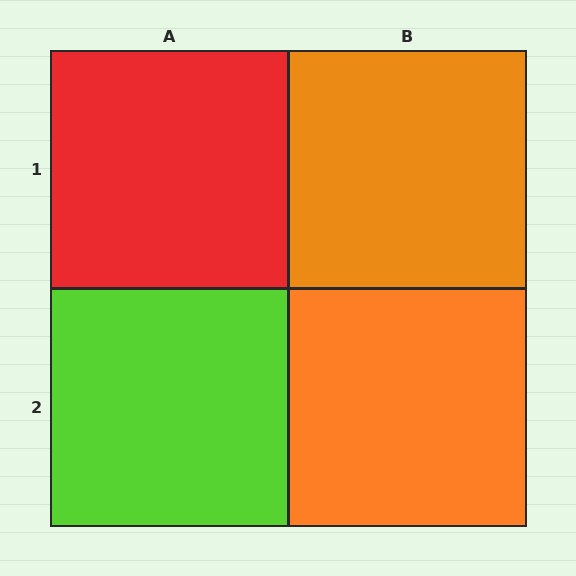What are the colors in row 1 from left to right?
Red, orange.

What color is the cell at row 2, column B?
Orange.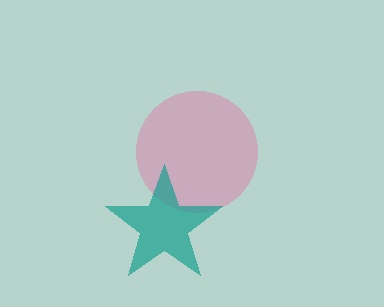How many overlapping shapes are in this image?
There are 2 overlapping shapes in the image.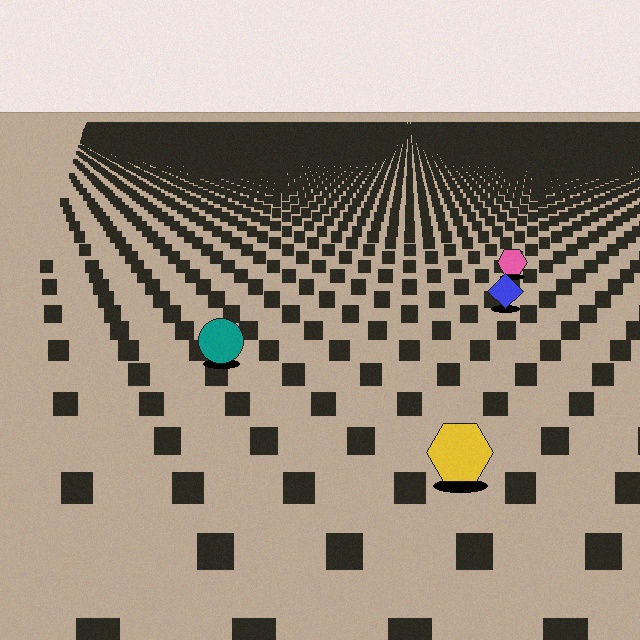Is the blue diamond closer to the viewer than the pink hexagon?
Yes. The blue diamond is closer — you can tell from the texture gradient: the ground texture is coarser near it.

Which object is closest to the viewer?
The yellow hexagon is closest. The texture marks near it are larger and more spread out.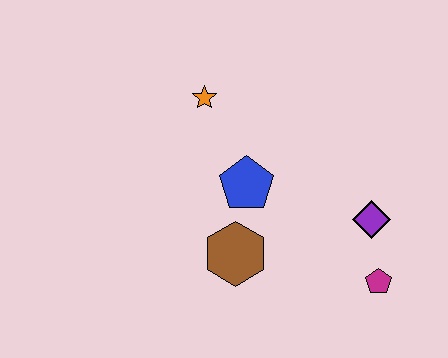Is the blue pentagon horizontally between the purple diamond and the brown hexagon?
Yes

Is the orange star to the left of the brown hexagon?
Yes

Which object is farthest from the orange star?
The magenta pentagon is farthest from the orange star.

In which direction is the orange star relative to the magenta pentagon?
The orange star is above the magenta pentagon.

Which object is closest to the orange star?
The blue pentagon is closest to the orange star.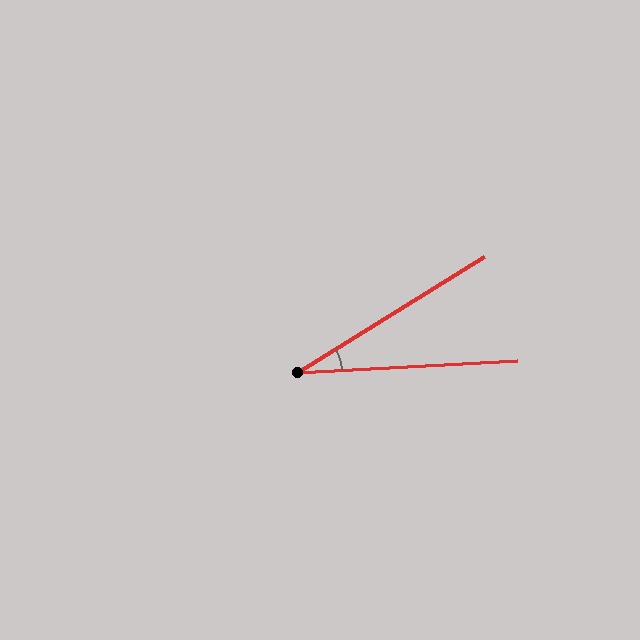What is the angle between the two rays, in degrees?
Approximately 29 degrees.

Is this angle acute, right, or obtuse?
It is acute.